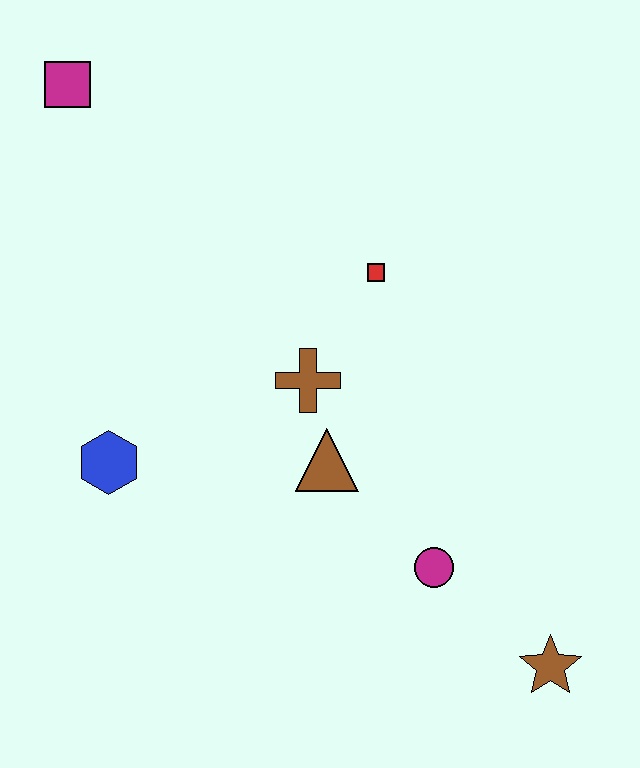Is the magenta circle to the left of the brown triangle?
No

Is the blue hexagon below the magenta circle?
No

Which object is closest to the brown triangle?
The brown cross is closest to the brown triangle.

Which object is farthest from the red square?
The brown star is farthest from the red square.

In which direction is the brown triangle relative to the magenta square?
The brown triangle is below the magenta square.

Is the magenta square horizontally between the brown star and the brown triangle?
No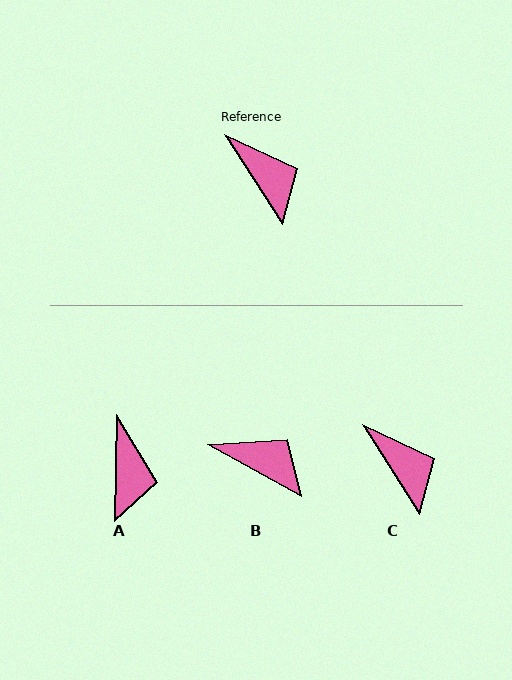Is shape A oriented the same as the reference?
No, it is off by about 33 degrees.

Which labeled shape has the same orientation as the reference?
C.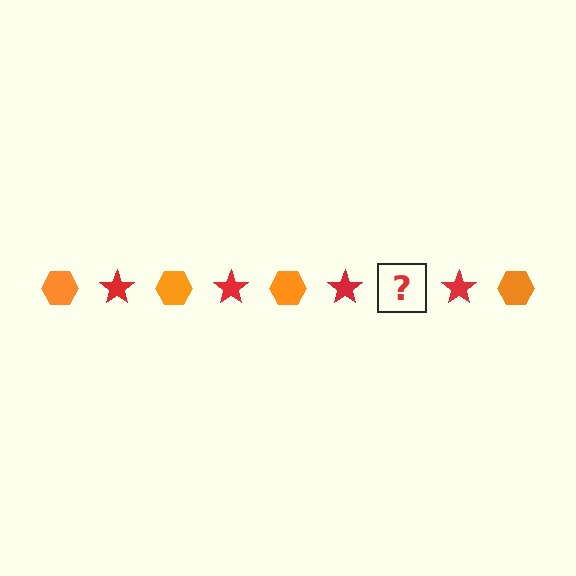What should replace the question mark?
The question mark should be replaced with an orange hexagon.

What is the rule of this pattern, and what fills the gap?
The rule is that the pattern alternates between orange hexagon and red star. The gap should be filled with an orange hexagon.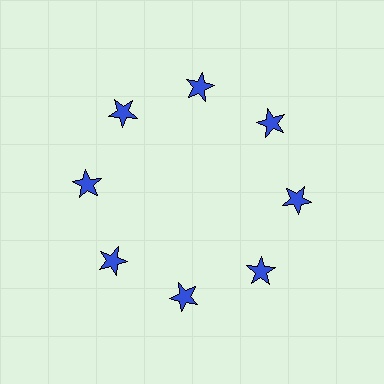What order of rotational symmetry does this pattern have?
This pattern has 8-fold rotational symmetry.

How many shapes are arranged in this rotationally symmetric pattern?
There are 8 shapes, arranged in 8 groups of 1.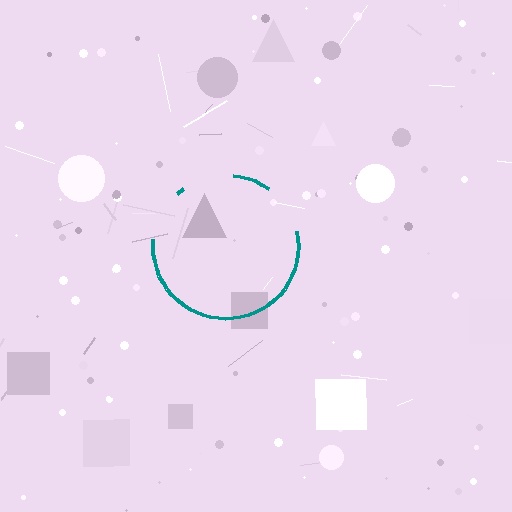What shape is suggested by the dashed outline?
The dashed outline suggests a circle.